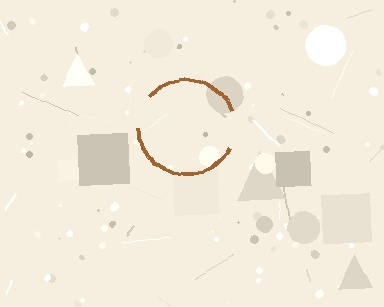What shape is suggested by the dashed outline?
The dashed outline suggests a circle.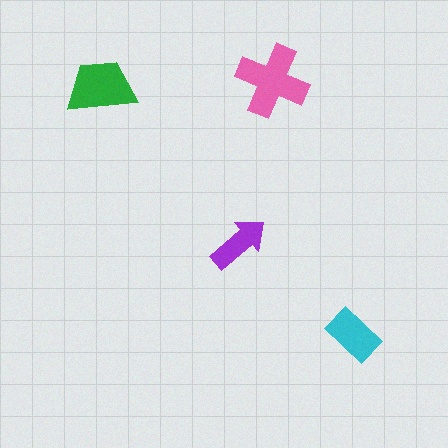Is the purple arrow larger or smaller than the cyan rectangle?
Smaller.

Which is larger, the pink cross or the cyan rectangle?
The pink cross.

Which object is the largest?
The pink cross.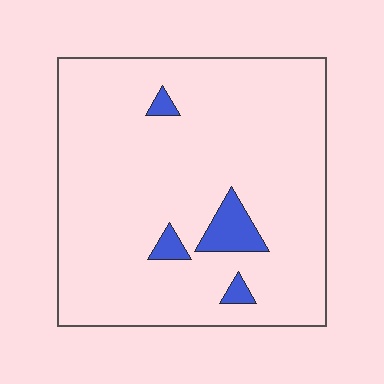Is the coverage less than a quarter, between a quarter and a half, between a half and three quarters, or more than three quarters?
Less than a quarter.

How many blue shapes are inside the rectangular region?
4.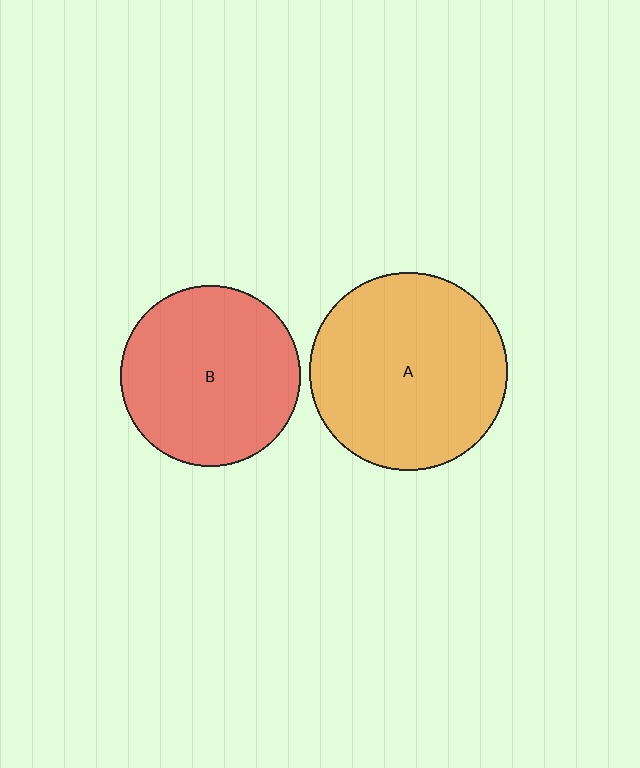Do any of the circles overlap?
No, none of the circles overlap.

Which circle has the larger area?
Circle A (orange).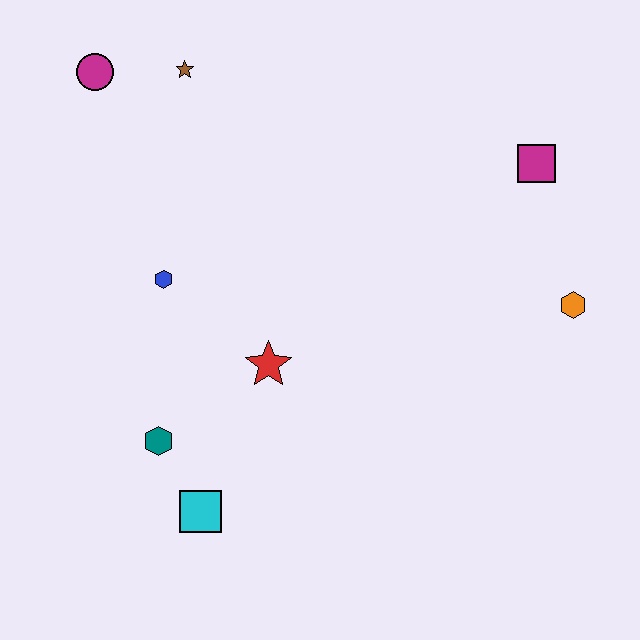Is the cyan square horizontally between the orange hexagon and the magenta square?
No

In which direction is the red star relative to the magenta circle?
The red star is below the magenta circle.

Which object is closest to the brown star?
The magenta circle is closest to the brown star.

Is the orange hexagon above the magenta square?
No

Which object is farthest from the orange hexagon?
The magenta circle is farthest from the orange hexagon.